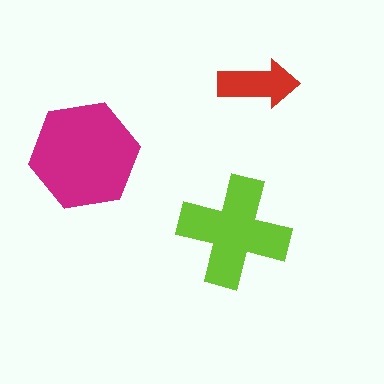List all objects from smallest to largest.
The red arrow, the lime cross, the magenta hexagon.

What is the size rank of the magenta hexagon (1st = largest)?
1st.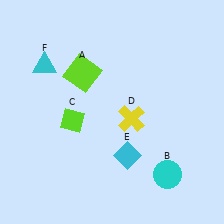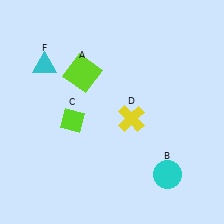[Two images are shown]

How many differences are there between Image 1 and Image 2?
There is 1 difference between the two images.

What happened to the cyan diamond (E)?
The cyan diamond (E) was removed in Image 2. It was in the bottom-right area of Image 1.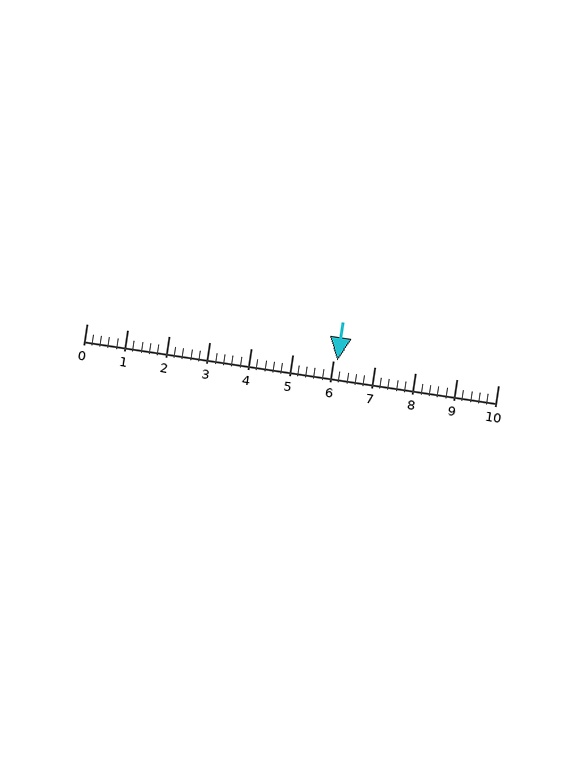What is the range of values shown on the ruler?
The ruler shows values from 0 to 10.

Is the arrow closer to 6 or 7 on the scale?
The arrow is closer to 6.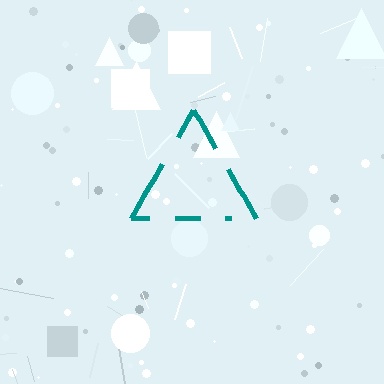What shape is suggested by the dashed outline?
The dashed outline suggests a triangle.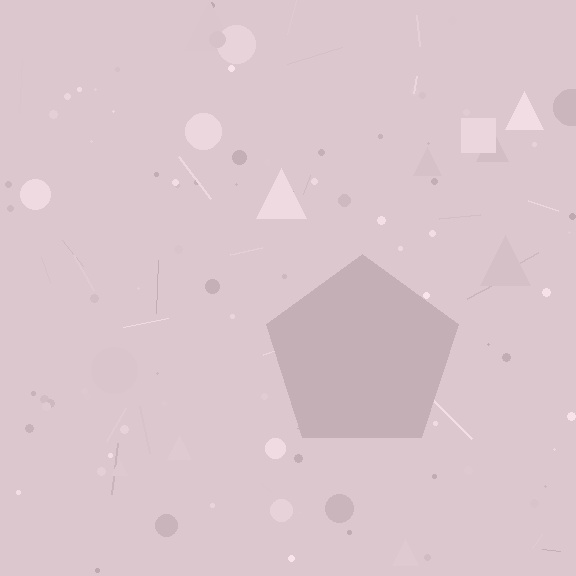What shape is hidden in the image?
A pentagon is hidden in the image.